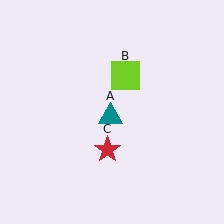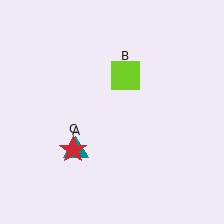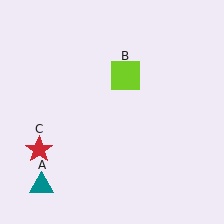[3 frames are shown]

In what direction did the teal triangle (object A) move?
The teal triangle (object A) moved down and to the left.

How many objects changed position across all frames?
2 objects changed position: teal triangle (object A), red star (object C).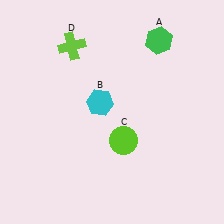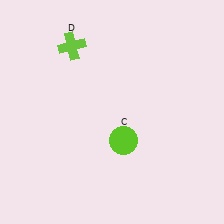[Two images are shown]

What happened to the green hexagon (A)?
The green hexagon (A) was removed in Image 2. It was in the top-right area of Image 1.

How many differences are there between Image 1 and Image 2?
There are 2 differences between the two images.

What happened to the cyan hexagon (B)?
The cyan hexagon (B) was removed in Image 2. It was in the top-left area of Image 1.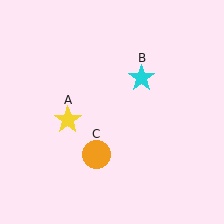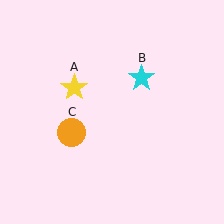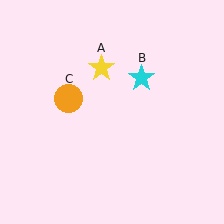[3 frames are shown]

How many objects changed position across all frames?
2 objects changed position: yellow star (object A), orange circle (object C).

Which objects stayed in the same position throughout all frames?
Cyan star (object B) remained stationary.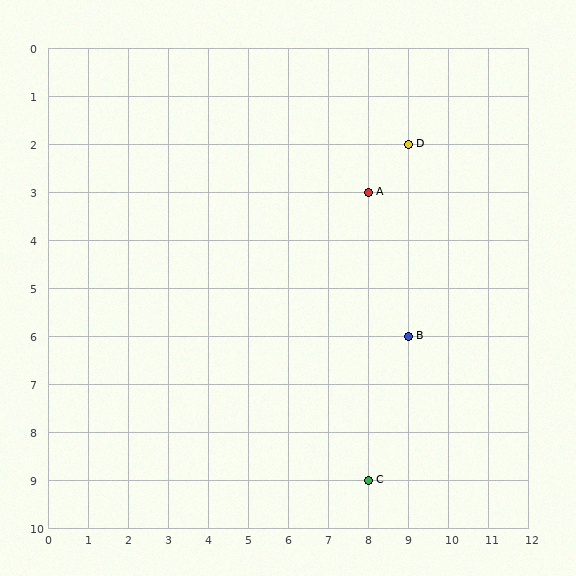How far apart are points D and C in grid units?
Points D and C are 1 column and 7 rows apart (about 7.1 grid units diagonally).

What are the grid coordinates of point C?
Point C is at grid coordinates (8, 9).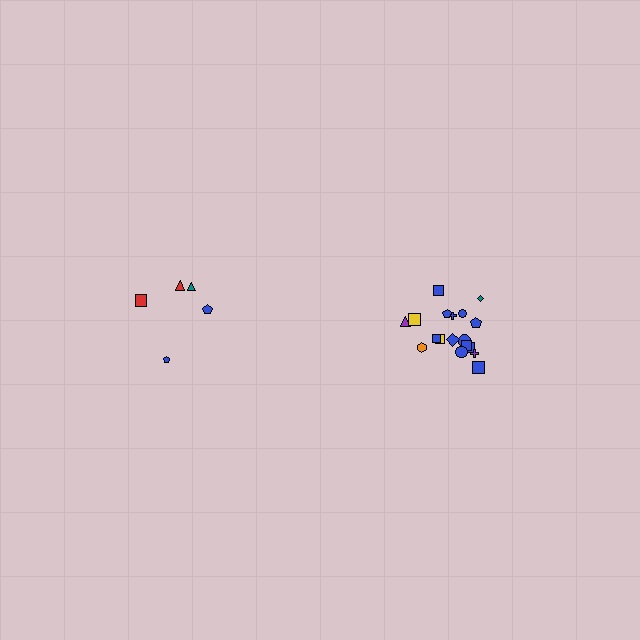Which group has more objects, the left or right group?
The right group.